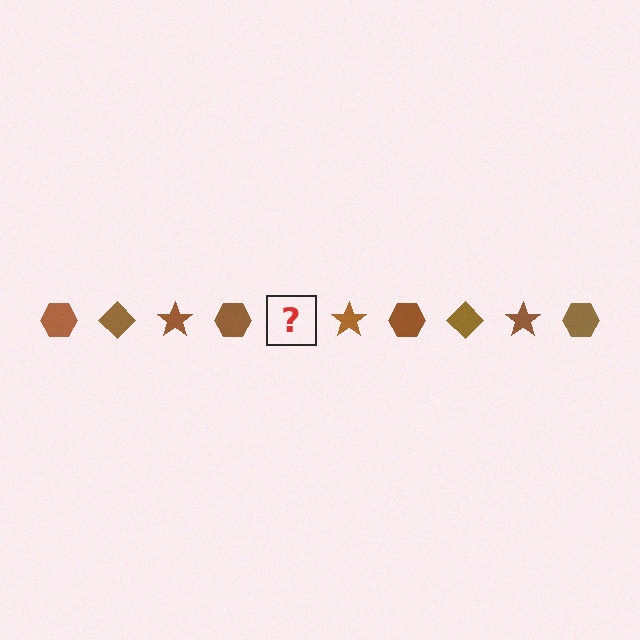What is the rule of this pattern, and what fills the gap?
The rule is that the pattern cycles through hexagon, diamond, star shapes in brown. The gap should be filled with a brown diamond.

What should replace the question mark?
The question mark should be replaced with a brown diamond.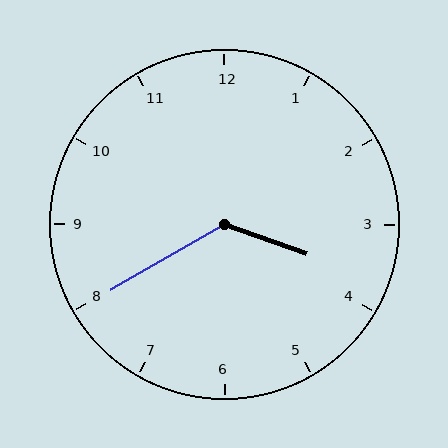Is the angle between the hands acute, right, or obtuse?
It is obtuse.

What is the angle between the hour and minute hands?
Approximately 130 degrees.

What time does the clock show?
3:40.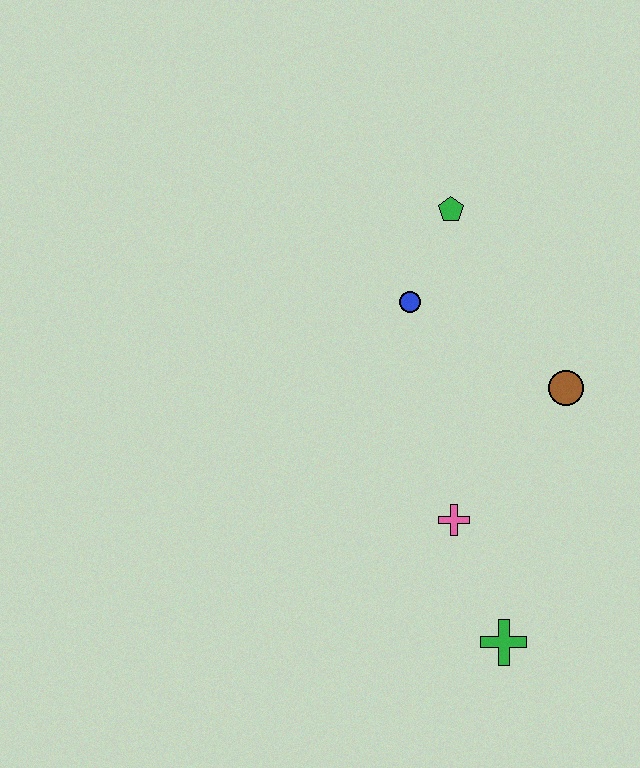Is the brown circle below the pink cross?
No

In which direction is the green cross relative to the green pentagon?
The green cross is below the green pentagon.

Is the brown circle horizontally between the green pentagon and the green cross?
No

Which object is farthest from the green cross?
The green pentagon is farthest from the green cross.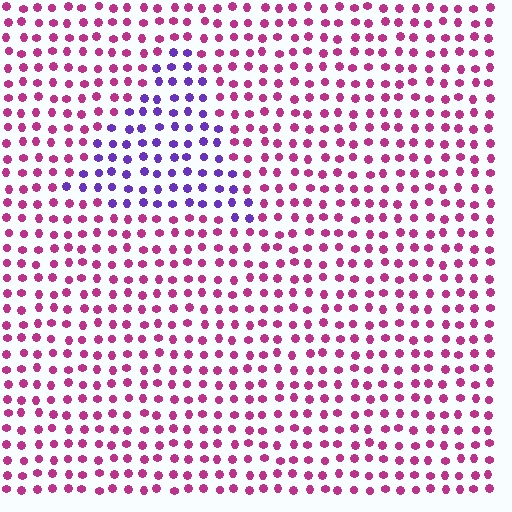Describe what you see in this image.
The image is filled with small magenta elements in a uniform arrangement. A triangle-shaped region is visible where the elements are tinted to a slightly different hue, forming a subtle color boundary.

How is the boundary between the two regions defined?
The boundary is defined purely by a slight shift in hue (about 57 degrees). Spacing, size, and orientation are identical on both sides.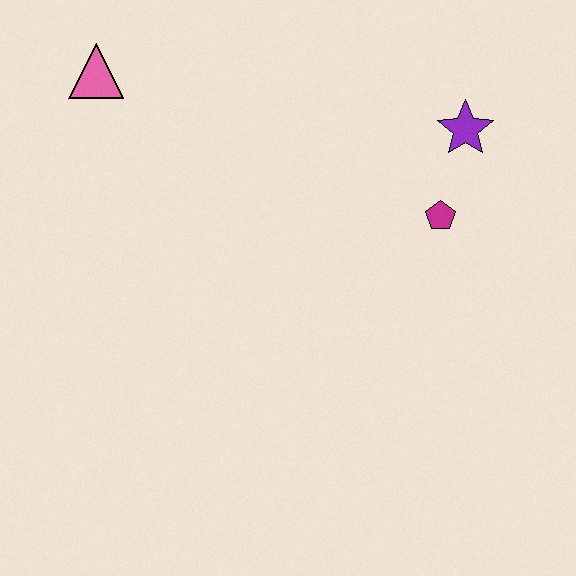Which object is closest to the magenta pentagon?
The purple star is closest to the magenta pentagon.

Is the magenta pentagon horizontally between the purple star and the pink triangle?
Yes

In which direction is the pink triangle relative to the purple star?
The pink triangle is to the left of the purple star.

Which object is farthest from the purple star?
The pink triangle is farthest from the purple star.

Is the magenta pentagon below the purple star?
Yes